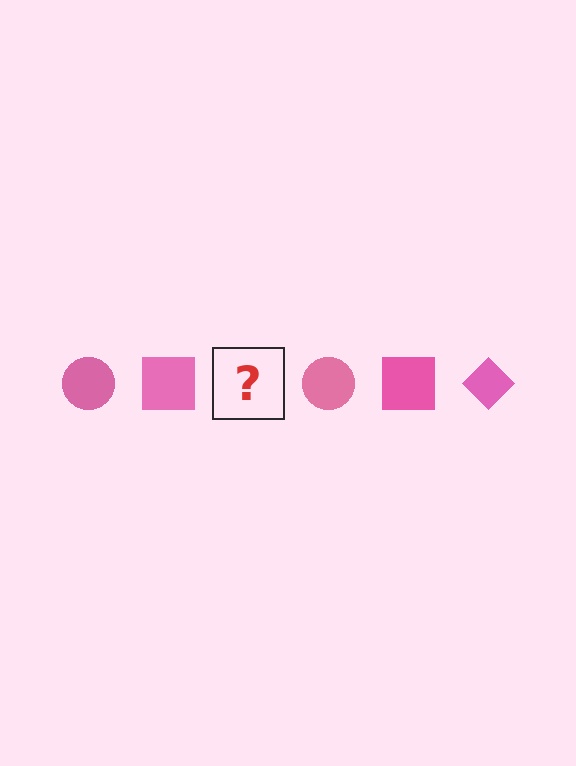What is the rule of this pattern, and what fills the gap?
The rule is that the pattern cycles through circle, square, diamond shapes in pink. The gap should be filled with a pink diamond.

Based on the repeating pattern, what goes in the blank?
The blank should be a pink diamond.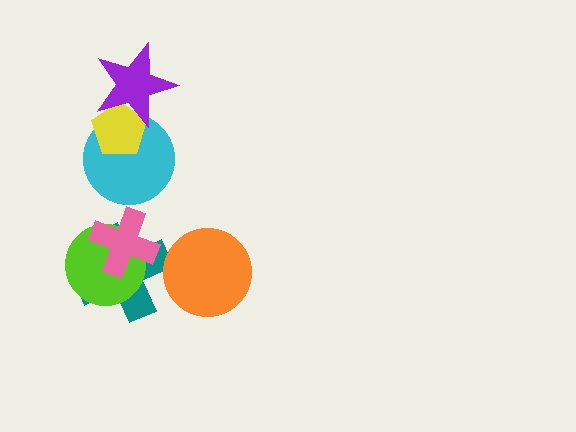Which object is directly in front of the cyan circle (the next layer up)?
The yellow pentagon is directly in front of the cyan circle.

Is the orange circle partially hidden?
No, no other shape covers it.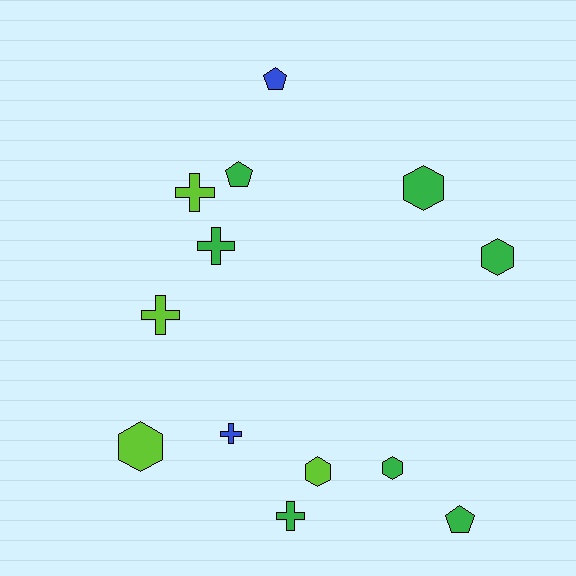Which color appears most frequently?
Green, with 7 objects.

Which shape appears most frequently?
Cross, with 5 objects.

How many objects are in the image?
There are 13 objects.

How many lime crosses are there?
There are 2 lime crosses.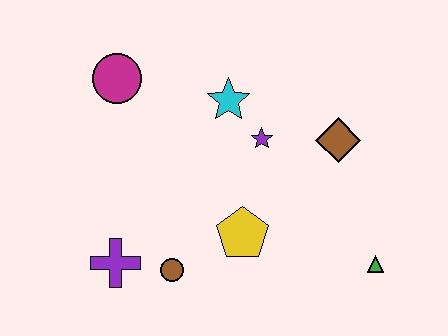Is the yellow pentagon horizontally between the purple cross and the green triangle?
Yes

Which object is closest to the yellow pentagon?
The brown circle is closest to the yellow pentagon.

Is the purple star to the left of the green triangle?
Yes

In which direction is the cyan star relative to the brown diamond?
The cyan star is to the left of the brown diamond.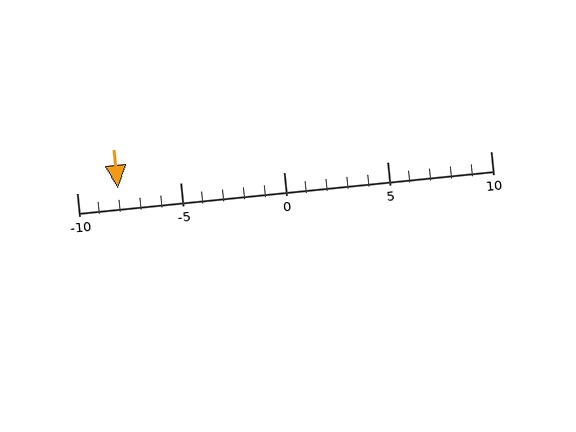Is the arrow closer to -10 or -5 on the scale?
The arrow is closer to -10.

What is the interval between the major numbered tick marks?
The major tick marks are spaced 5 units apart.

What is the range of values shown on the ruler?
The ruler shows values from -10 to 10.